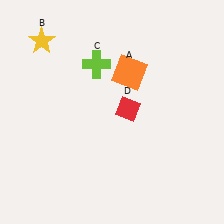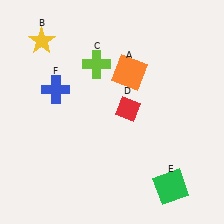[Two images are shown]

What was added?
A green square (E), a blue cross (F) were added in Image 2.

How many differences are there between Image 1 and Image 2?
There are 2 differences between the two images.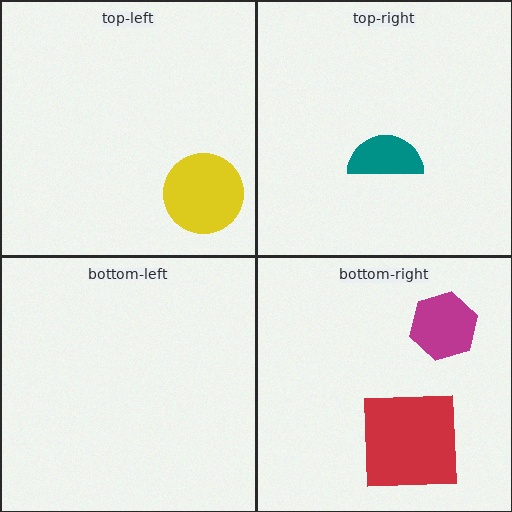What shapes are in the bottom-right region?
The red square, the magenta hexagon.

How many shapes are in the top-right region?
1.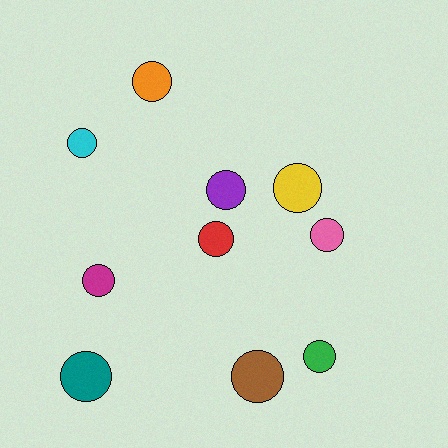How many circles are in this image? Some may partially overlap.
There are 10 circles.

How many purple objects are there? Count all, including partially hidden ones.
There is 1 purple object.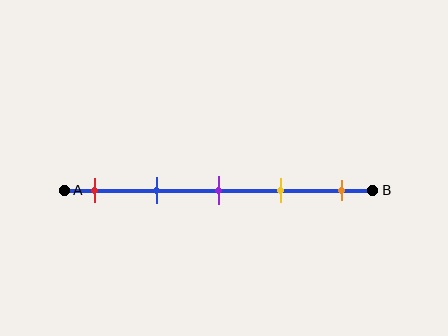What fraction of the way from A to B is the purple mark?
The purple mark is approximately 50% (0.5) of the way from A to B.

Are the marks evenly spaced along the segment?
Yes, the marks are approximately evenly spaced.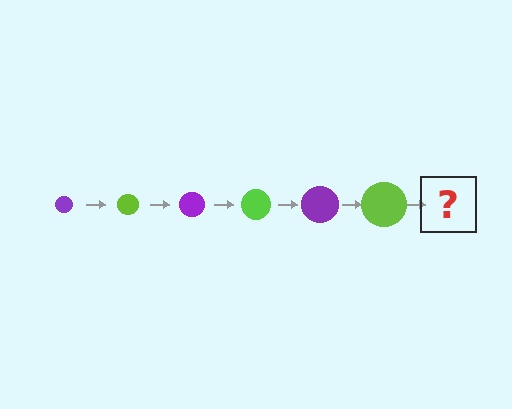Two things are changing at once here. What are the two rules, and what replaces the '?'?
The two rules are that the circle grows larger each step and the color cycles through purple and lime. The '?' should be a purple circle, larger than the previous one.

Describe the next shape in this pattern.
It should be a purple circle, larger than the previous one.